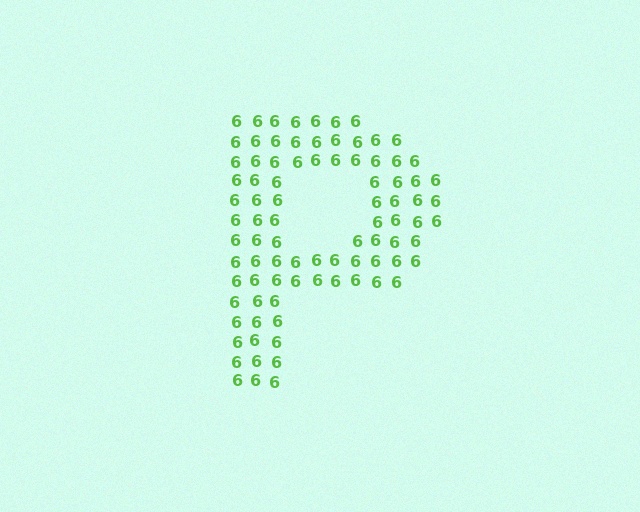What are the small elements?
The small elements are digit 6's.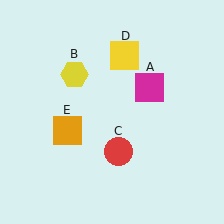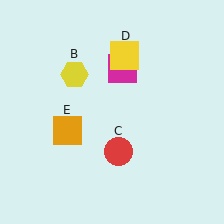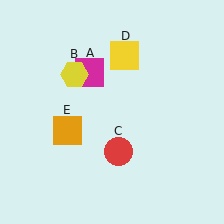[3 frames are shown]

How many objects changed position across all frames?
1 object changed position: magenta square (object A).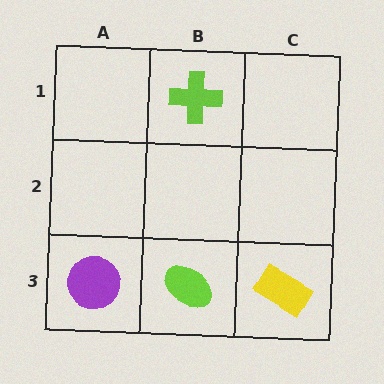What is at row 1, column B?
A lime cross.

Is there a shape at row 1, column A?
No, that cell is empty.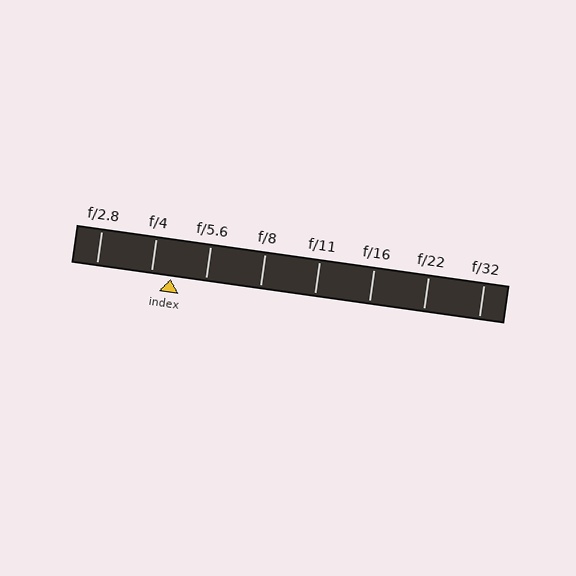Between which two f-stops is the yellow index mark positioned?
The index mark is between f/4 and f/5.6.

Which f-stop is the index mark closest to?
The index mark is closest to f/4.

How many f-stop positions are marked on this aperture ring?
There are 8 f-stop positions marked.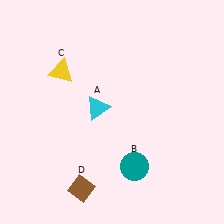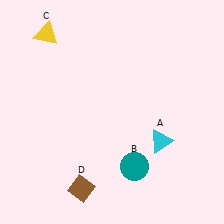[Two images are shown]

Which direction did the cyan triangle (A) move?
The cyan triangle (A) moved right.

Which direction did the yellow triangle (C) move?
The yellow triangle (C) moved up.